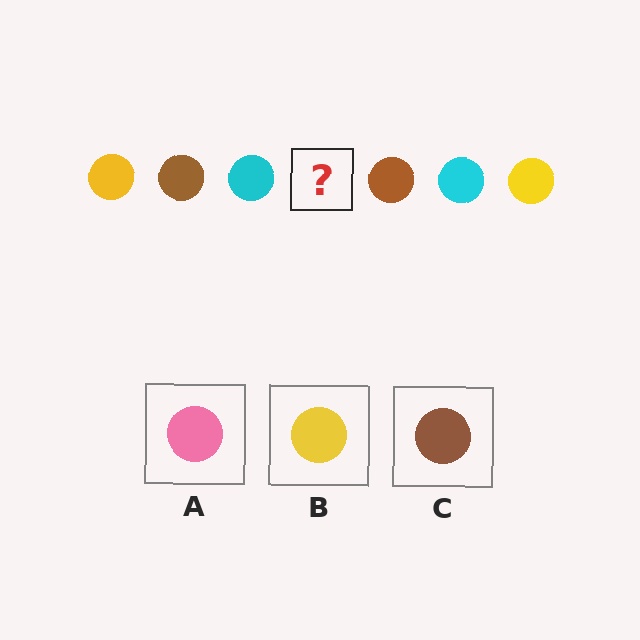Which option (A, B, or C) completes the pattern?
B.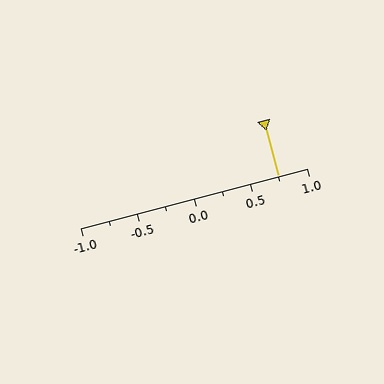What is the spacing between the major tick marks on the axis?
The major ticks are spaced 0.5 apart.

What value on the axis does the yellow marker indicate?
The marker indicates approximately 0.75.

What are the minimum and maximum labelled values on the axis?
The axis runs from -1.0 to 1.0.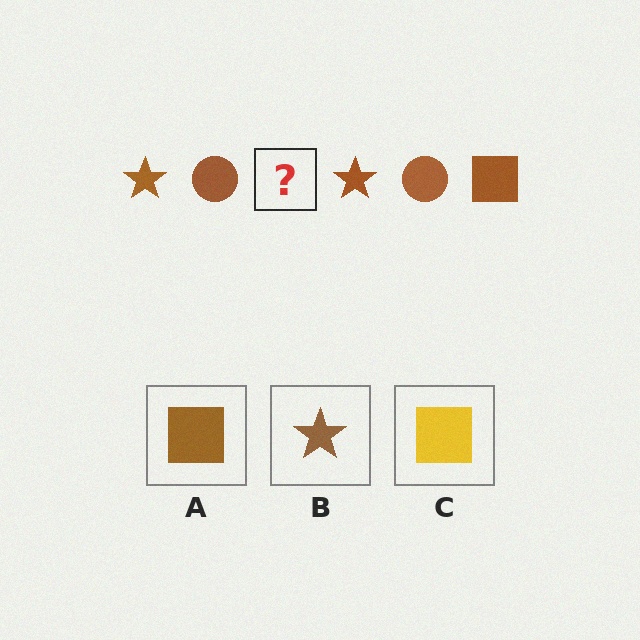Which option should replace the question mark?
Option A.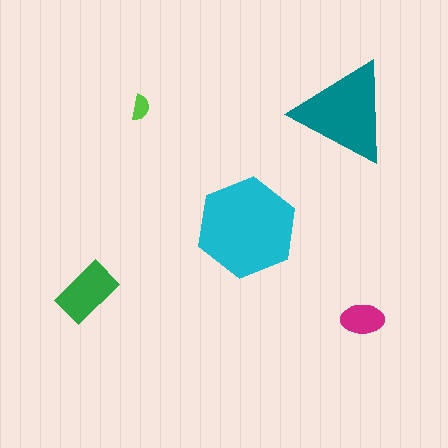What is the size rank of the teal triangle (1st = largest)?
2nd.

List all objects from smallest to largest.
The lime semicircle, the magenta ellipse, the green rectangle, the teal triangle, the cyan hexagon.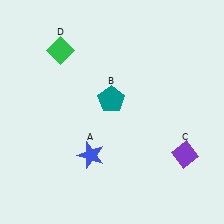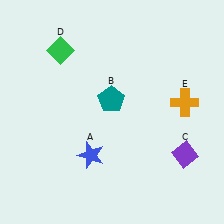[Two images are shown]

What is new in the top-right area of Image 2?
An orange cross (E) was added in the top-right area of Image 2.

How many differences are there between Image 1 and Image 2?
There is 1 difference between the two images.